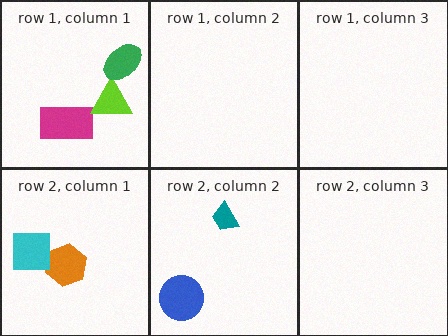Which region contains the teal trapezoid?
The row 2, column 2 region.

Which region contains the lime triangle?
The row 1, column 1 region.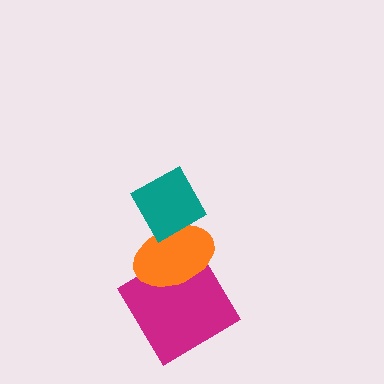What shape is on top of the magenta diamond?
The orange ellipse is on top of the magenta diamond.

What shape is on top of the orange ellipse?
The teal diamond is on top of the orange ellipse.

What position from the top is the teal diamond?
The teal diamond is 1st from the top.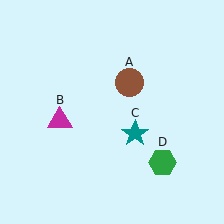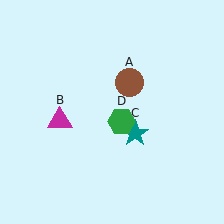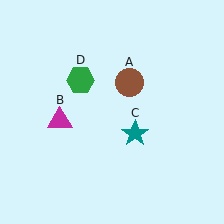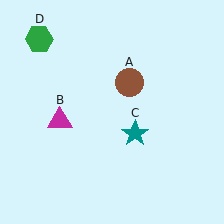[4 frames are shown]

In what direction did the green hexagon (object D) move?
The green hexagon (object D) moved up and to the left.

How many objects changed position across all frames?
1 object changed position: green hexagon (object D).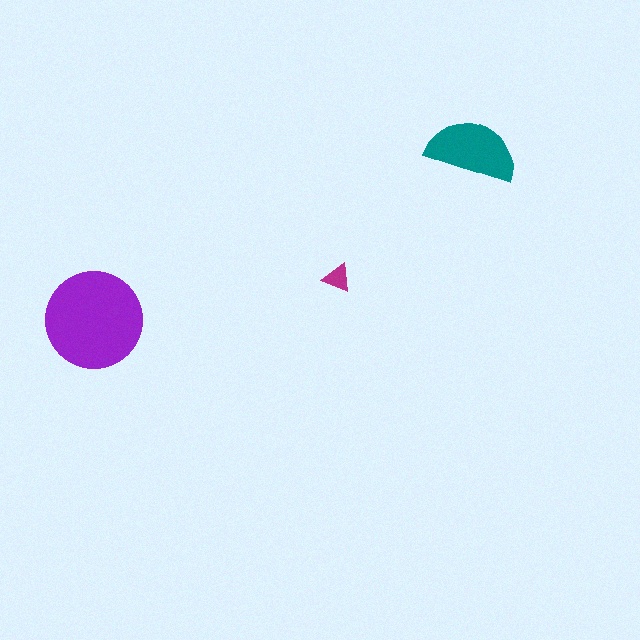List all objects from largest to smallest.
The purple circle, the teal semicircle, the magenta triangle.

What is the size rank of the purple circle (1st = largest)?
1st.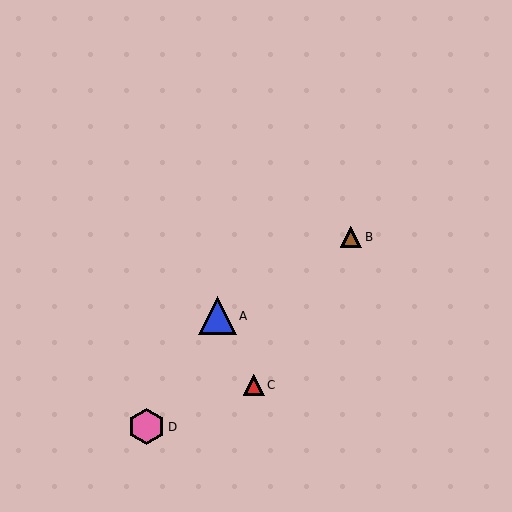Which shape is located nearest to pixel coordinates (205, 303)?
The blue triangle (labeled A) at (217, 316) is nearest to that location.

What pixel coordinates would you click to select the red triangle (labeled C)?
Click at (254, 385) to select the red triangle C.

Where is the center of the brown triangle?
The center of the brown triangle is at (351, 237).